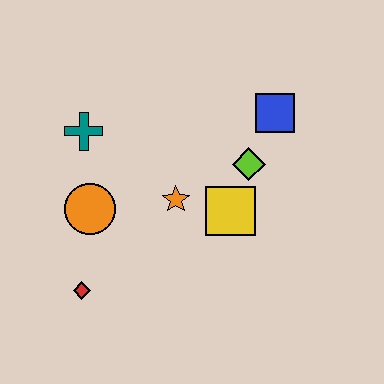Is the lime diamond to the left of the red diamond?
No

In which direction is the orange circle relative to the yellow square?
The orange circle is to the left of the yellow square.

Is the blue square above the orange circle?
Yes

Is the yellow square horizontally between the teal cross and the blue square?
Yes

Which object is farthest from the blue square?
The red diamond is farthest from the blue square.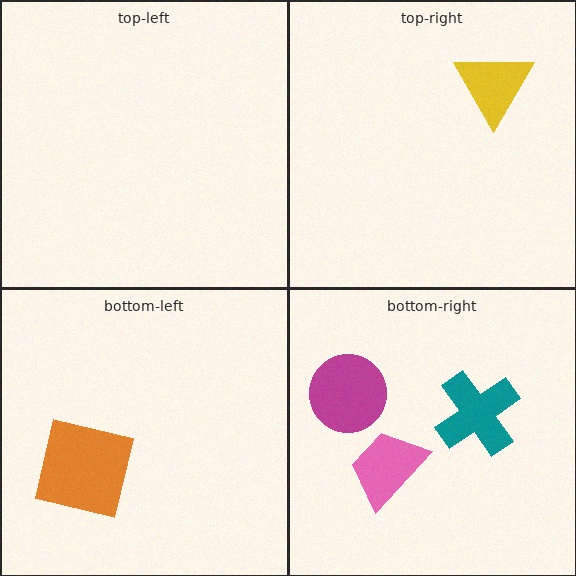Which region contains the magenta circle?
The bottom-right region.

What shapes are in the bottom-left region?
The orange square.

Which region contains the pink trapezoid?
The bottom-right region.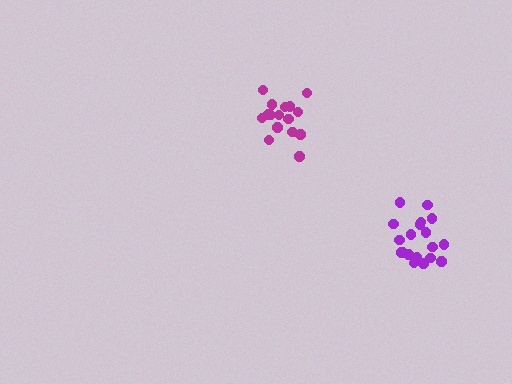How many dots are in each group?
Group 1: 19 dots, Group 2: 16 dots (35 total).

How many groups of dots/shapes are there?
There are 2 groups.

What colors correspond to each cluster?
The clusters are colored: purple, magenta.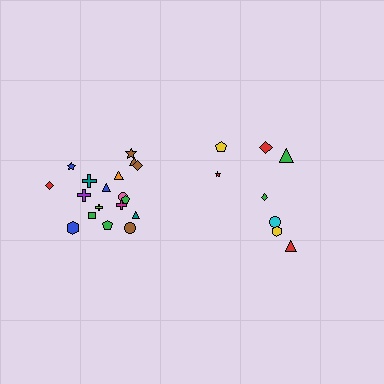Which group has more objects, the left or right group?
The left group.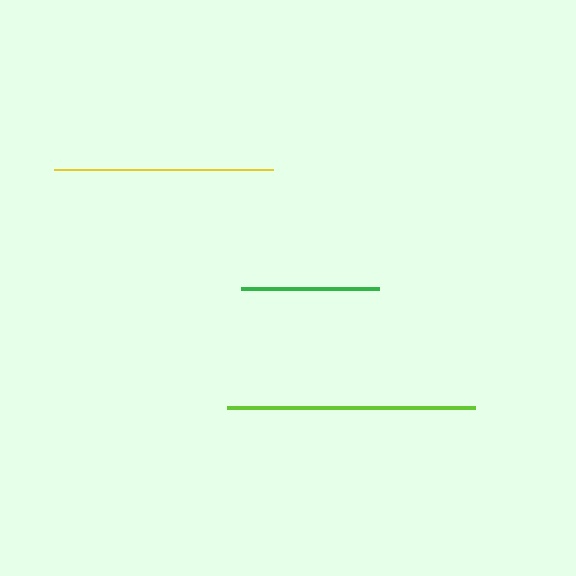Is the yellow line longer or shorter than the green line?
The yellow line is longer than the green line.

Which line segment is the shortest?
The green line is the shortest at approximately 138 pixels.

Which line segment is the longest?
The lime line is the longest at approximately 248 pixels.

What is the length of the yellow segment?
The yellow segment is approximately 219 pixels long.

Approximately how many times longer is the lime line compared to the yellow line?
The lime line is approximately 1.1 times the length of the yellow line.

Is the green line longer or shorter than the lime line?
The lime line is longer than the green line.